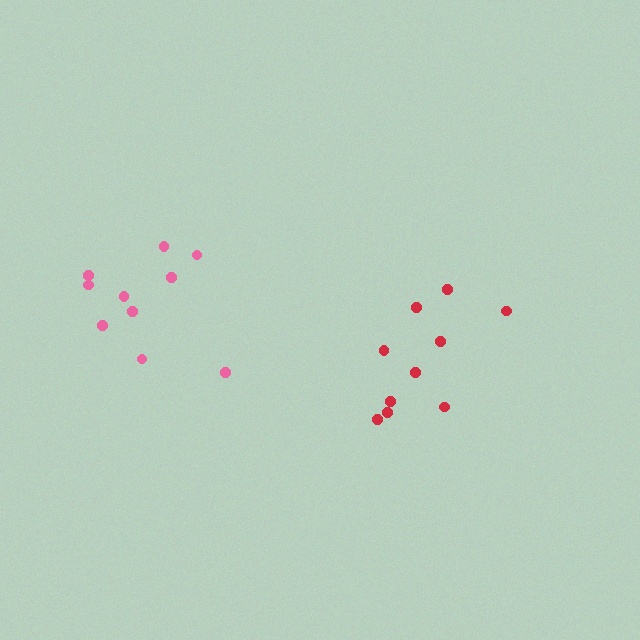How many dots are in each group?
Group 1: 10 dots, Group 2: 10 dots (20 total).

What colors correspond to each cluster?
The clusters are colored: red, pink.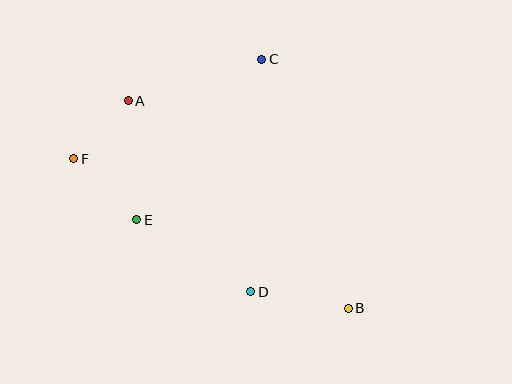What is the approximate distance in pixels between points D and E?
The distance between D and E is approximately 135 pixels.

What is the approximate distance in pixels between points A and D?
The distance between A and D is approximately 227 pixels.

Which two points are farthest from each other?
Points B and F are farthest from each other.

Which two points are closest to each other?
Points A and F are closest to each other.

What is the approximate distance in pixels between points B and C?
The distance between B and C is approximately 264 pixels.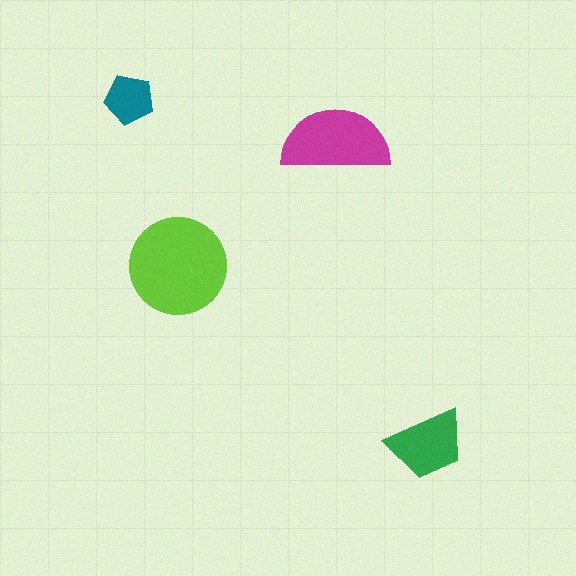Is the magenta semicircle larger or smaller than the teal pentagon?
Larger.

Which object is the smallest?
The teal pentagon.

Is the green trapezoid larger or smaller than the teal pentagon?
Larger.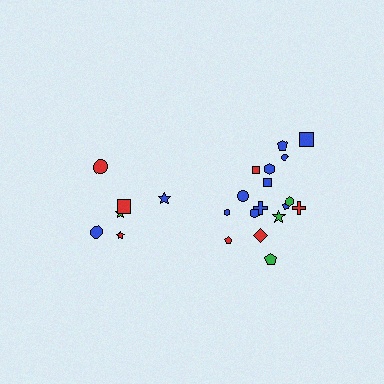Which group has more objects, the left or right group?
The right group.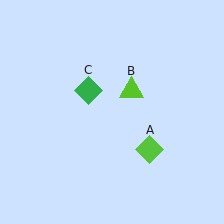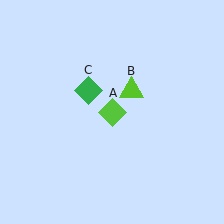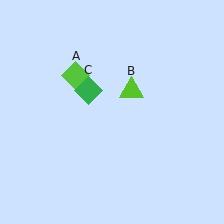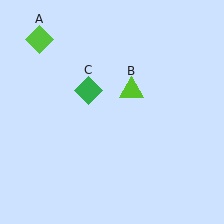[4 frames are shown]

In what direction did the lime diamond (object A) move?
The lime diamond (object A) moved up and to the left.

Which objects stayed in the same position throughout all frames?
Lime triangle (object B) and green diamond (object C) remained stationary.